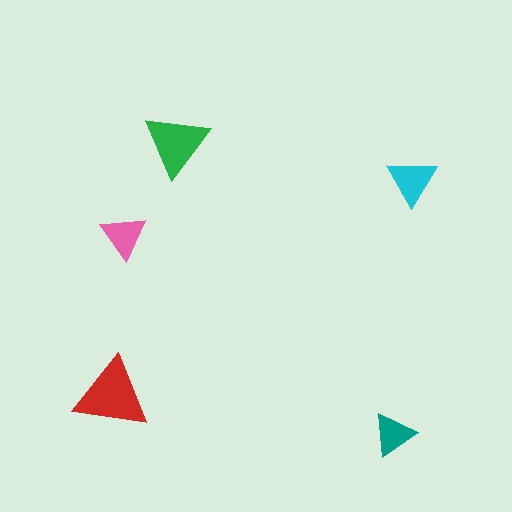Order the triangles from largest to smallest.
the red one, the green one, the cyan one, the pink one, the teal one.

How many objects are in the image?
There are 5 objects in the image.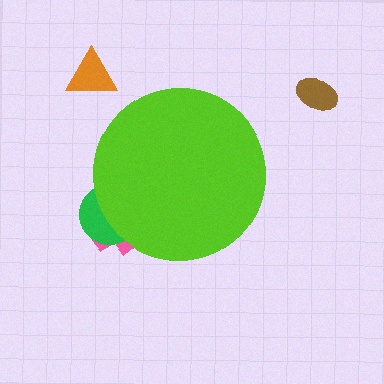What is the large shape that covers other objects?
A lime circle.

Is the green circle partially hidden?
Yes, the green circle is partially hidden behind the lime circle.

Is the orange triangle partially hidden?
No, the orange triangle is fully visible.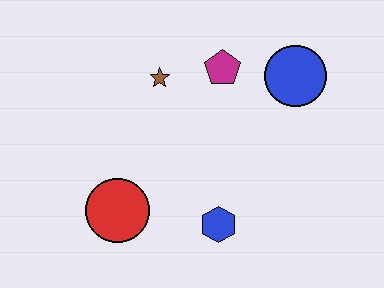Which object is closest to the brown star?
The magenta pentagon is closest to the brown star.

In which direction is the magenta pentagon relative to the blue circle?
The magenta pentagon is to the left of the blue circle.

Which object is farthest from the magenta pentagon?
The red circle is farthest from the magenta pentagon.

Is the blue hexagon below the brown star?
Yes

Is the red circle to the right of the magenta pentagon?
No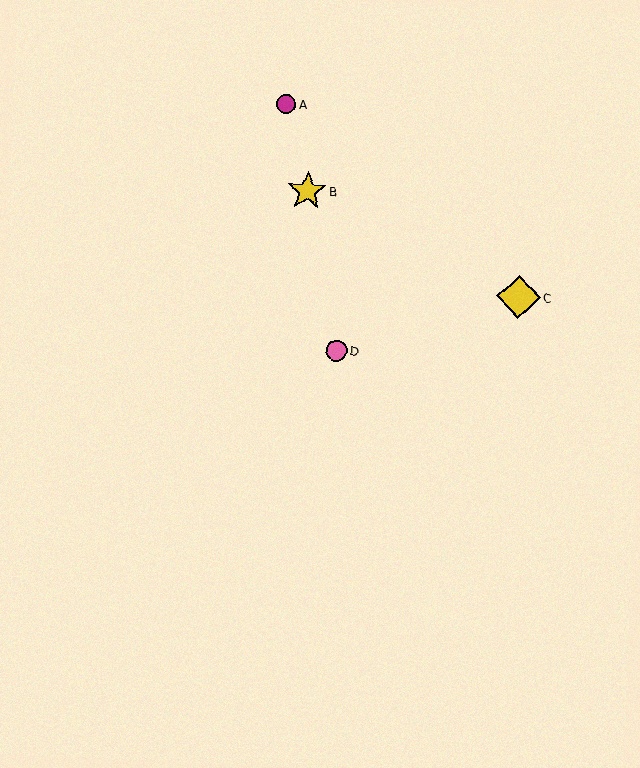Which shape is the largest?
The yellow diamond (labeled C) is the largest.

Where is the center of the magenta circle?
The center of the magenta circle is at (286, 104).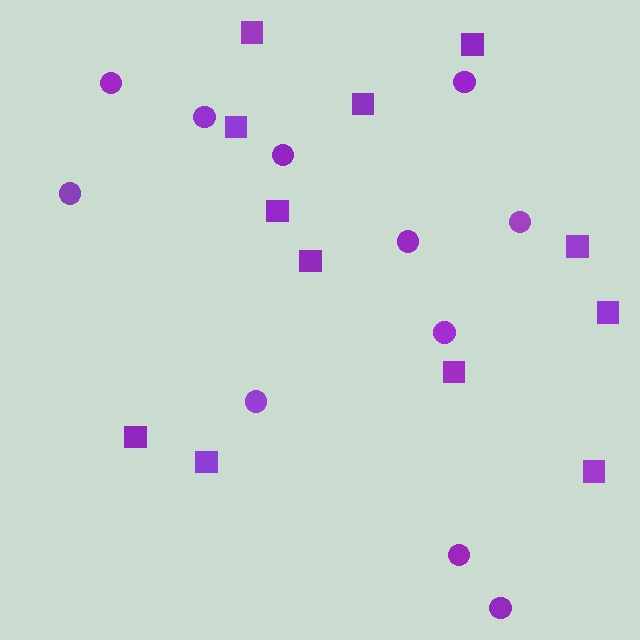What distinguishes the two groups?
There are 2 groups: one group of circles (11) and one group of squares (12).